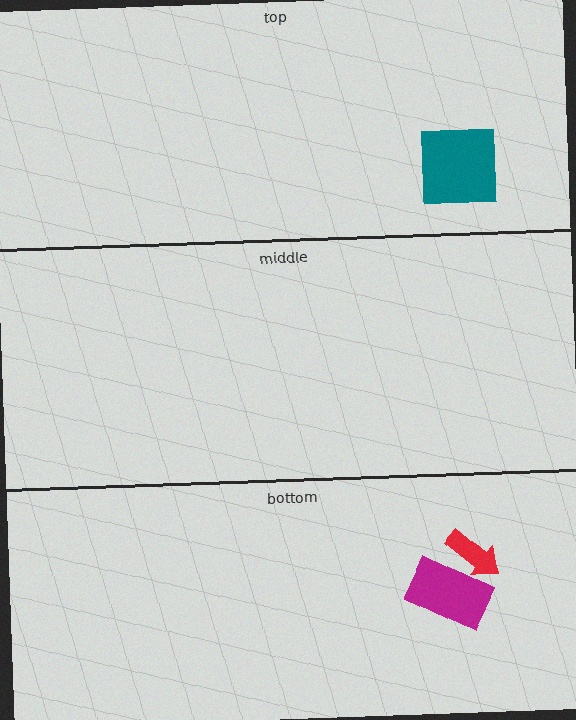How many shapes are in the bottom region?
2.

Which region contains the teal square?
The top region.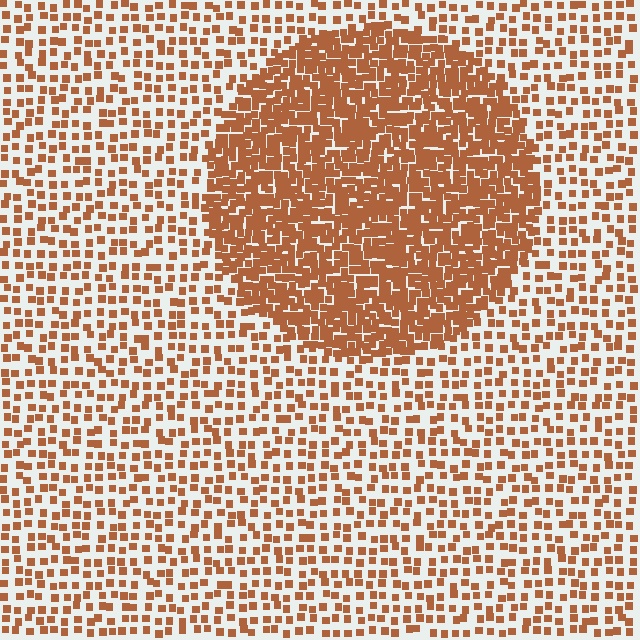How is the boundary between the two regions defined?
The boundary is defined by a change in element density (approximately 2.5x ratio). All elements are the same color, size, and shape.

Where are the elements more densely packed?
The elements are more densely packed inside the circle boundary.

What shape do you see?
I see a circle.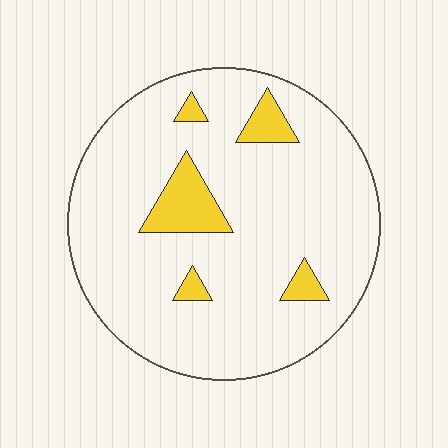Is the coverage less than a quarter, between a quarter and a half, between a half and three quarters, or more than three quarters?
Less than a quarter.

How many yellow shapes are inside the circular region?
5.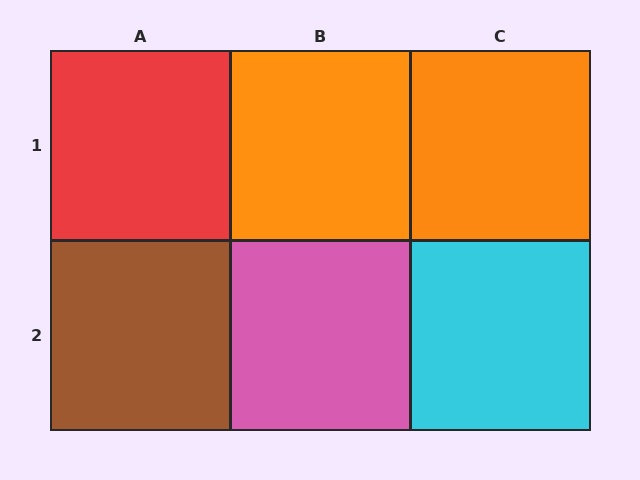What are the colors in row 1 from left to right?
Red, orange, orange.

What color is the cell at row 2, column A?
Brown.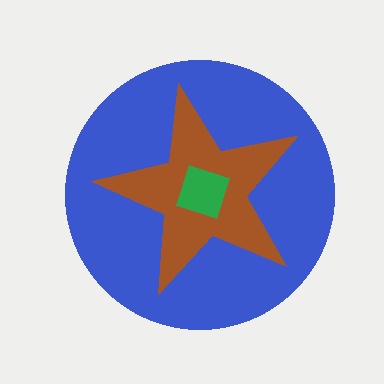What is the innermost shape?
The green square.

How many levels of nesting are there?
3.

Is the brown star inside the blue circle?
Yes.